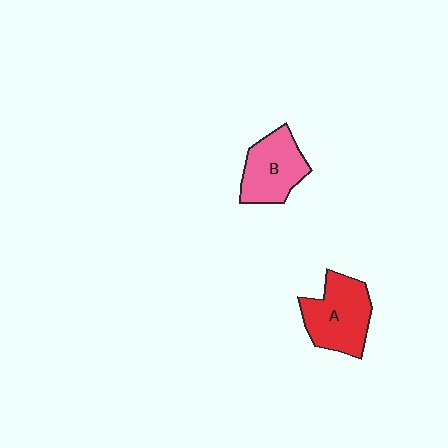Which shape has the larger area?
Shape A (red).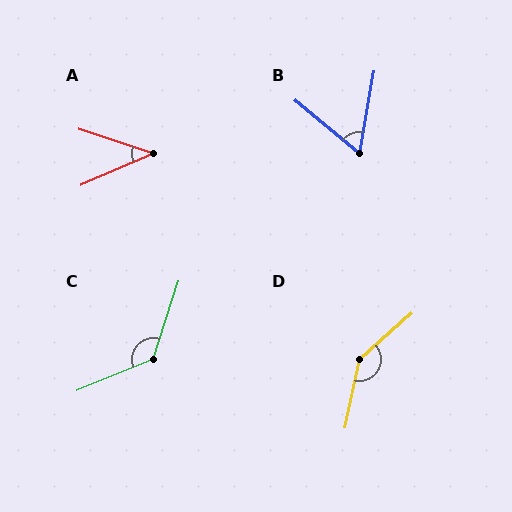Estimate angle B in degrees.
Approximately 60 degrees.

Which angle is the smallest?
A, at approximately 42 degrees.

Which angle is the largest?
D, at approximately 143 degrees.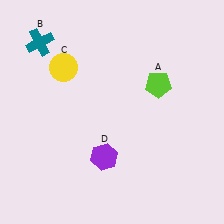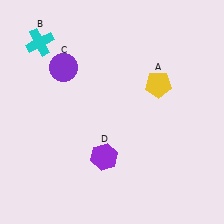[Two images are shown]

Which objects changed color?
A changed from lime to yellow. B changed from teal to cyan. C changed from yellow to purple.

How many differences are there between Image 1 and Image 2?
There are 3 differences between the two images.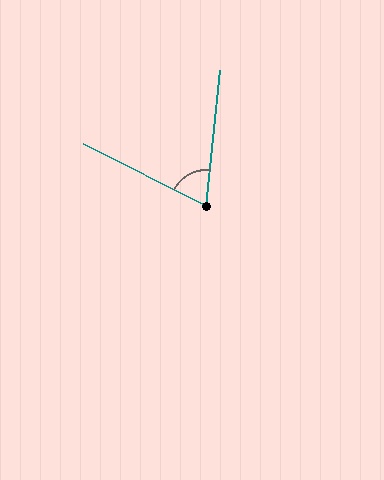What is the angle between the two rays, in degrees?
Approximately 69 degrees.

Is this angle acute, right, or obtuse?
It is acute.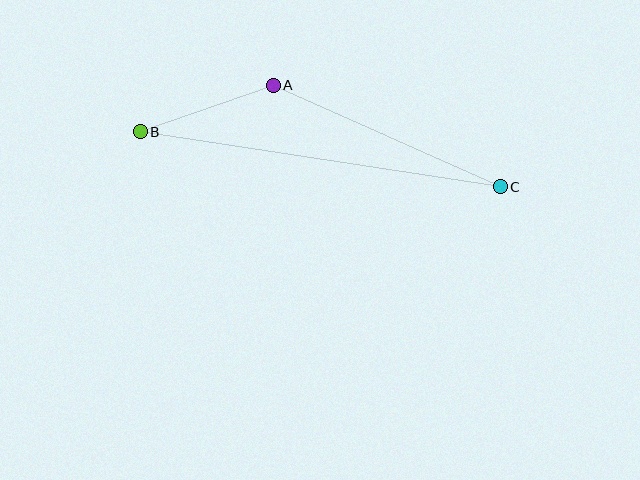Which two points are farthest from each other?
Points B and C are farthest from each other.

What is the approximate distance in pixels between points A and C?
The distance between A and C is approximately 248 pixels.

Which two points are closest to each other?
Points A and B are closest to each other.